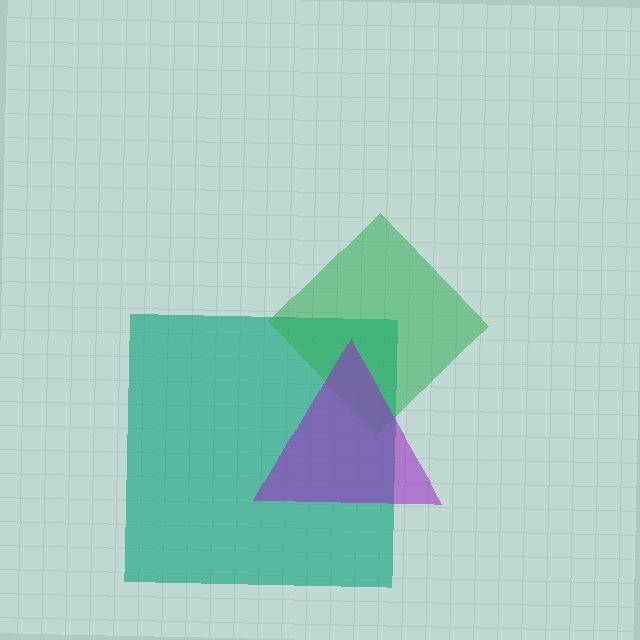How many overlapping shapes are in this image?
There are 3 overlapping shapes in the image.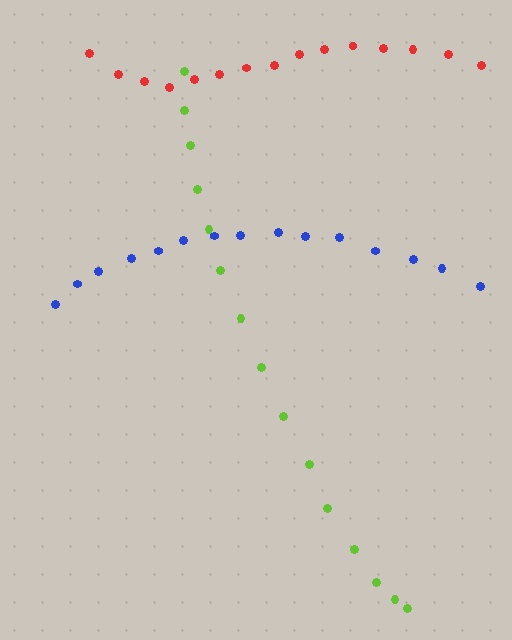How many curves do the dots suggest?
There are 3 distinct paths.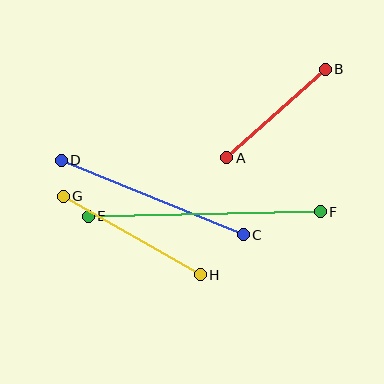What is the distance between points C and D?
The distance is approximately 197 pixels.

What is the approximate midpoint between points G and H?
The midpoint is at approximately (132, 235) pixels.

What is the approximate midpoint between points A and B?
The midpoint is at approximately (276, 113) pixels.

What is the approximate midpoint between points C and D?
The midpoint is at approximately (152, 198) pixels.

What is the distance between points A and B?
The distance is approximately 132 pixels.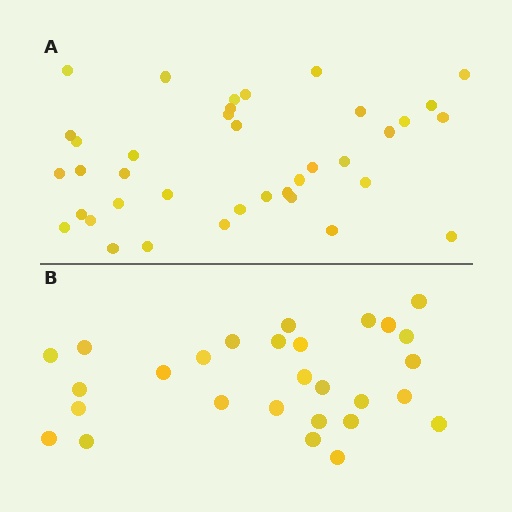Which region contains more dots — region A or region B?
Region A (the top region) has more dots.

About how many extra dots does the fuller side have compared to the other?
Region A has roughly 10 or so more dots than region B.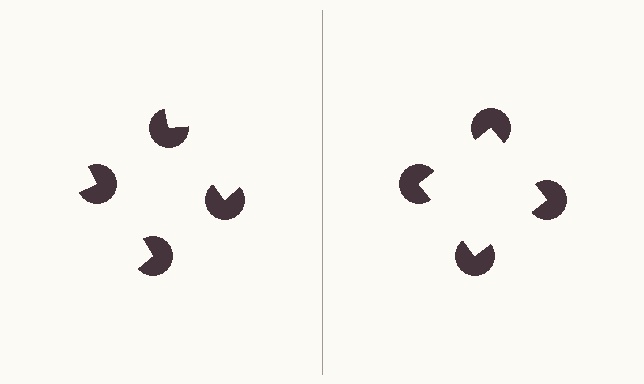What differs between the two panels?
The pac-man discs are positioned identically on both sides; only the wedge orientations differ. On the right they align to a square; on the left they are misaligned.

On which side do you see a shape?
An illusory square appears on the right side. On the left side the wedge cuts are rotated, so no coherent shape forms.